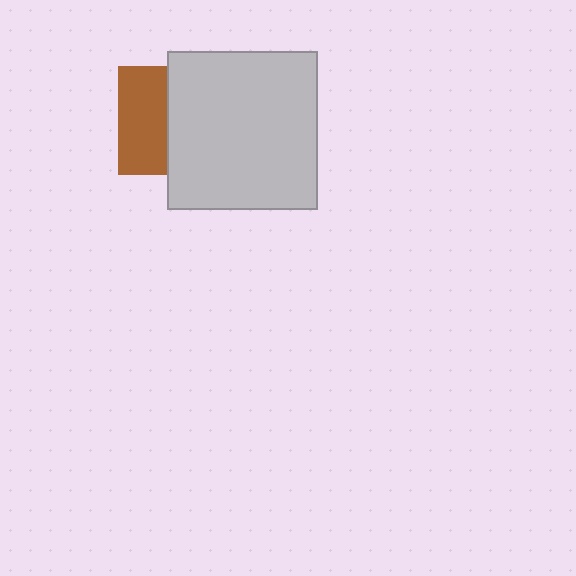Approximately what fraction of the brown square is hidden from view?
Roughly 55% of the brown square is hidden behind the light gray rectangle.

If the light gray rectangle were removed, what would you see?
You would see the complete brown square.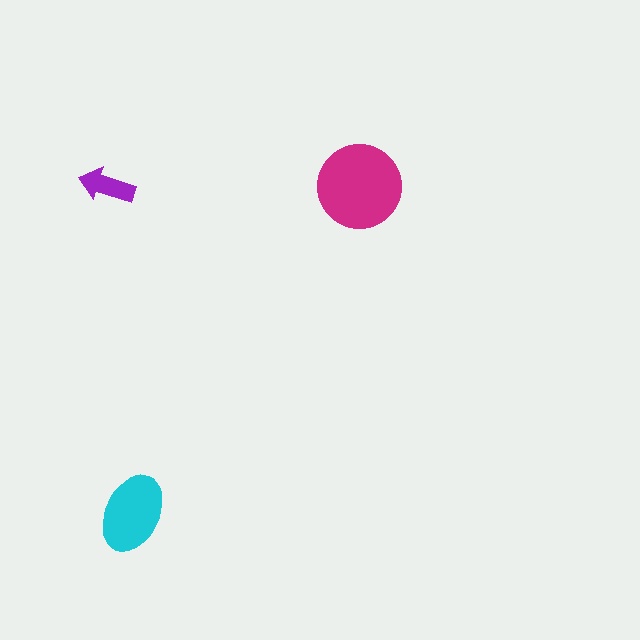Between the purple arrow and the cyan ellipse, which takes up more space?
The cyan ellipse.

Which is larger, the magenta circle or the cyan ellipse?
The magenta circle.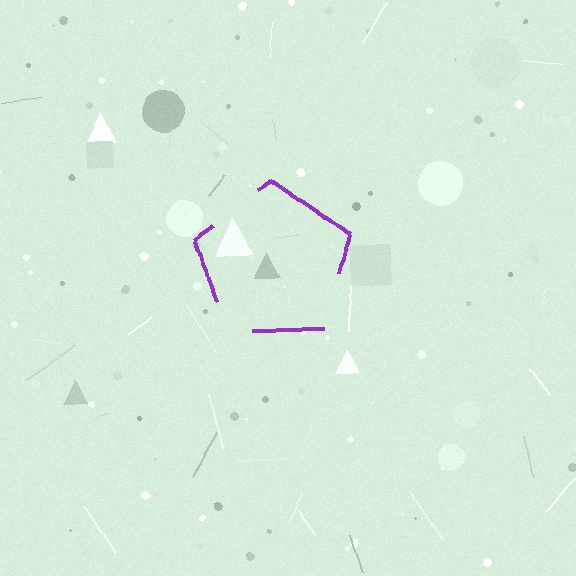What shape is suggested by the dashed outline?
The dashed outline suggests a pentagon.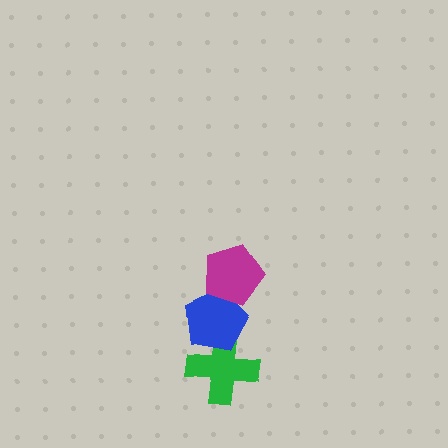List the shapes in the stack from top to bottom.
From top to bottom: the magenta pentagon, the blue pentagon, the green cross.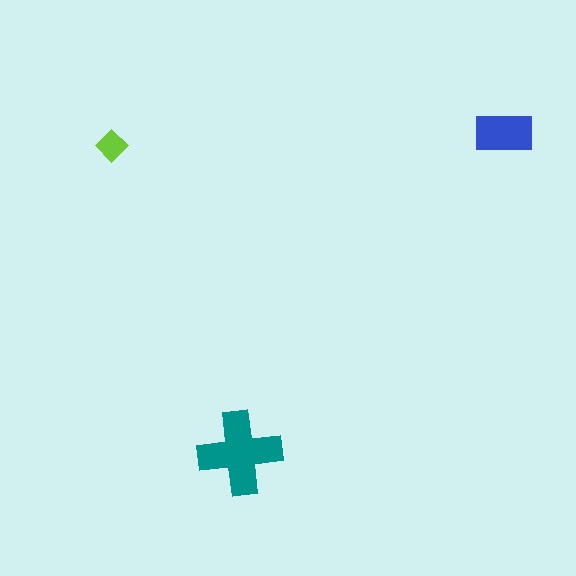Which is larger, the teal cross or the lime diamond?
The teal cross.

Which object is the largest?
The teal cross.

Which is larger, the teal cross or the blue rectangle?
The teal cross.